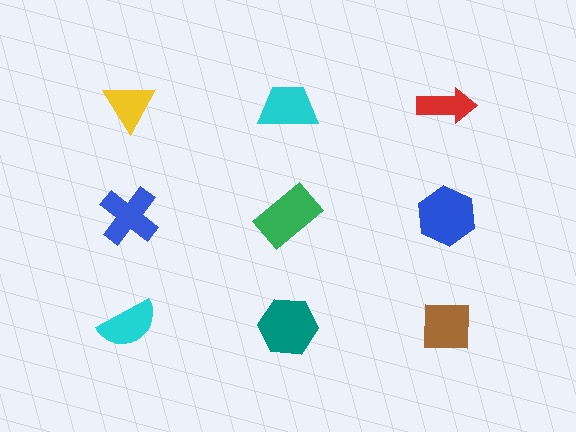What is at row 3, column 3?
A brown square.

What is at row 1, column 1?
A yellow triangle.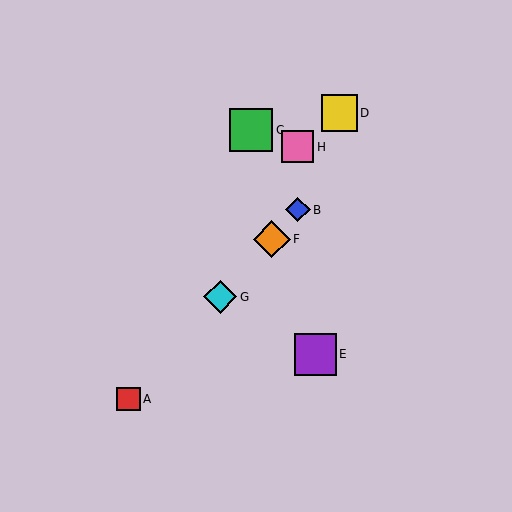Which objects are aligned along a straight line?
Objects A, B, F, G are aligned along a straight line.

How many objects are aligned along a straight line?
4 objects (A, B, F, G) are aligned along a straight line.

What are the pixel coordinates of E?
Object E is at (315, 354).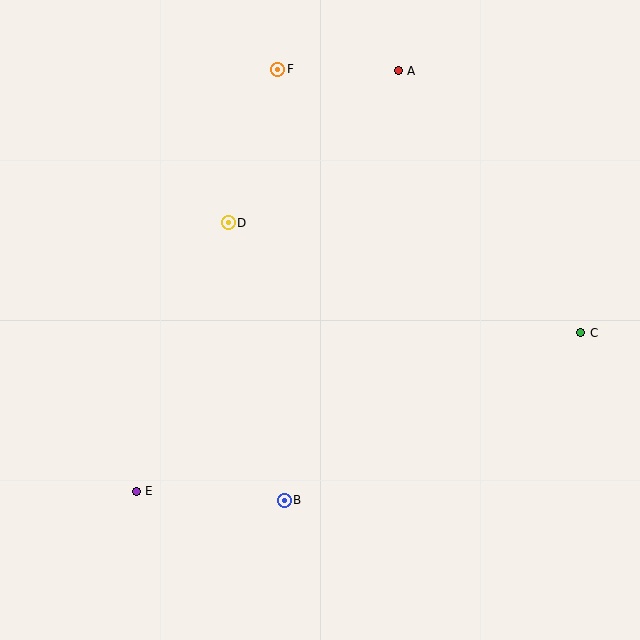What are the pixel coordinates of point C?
Point C is at (581, 333).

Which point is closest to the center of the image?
Point D at (228, 223) is closest to the center.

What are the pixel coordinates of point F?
Point F is at (278, 69).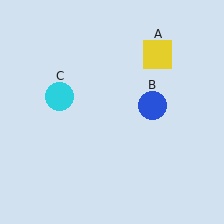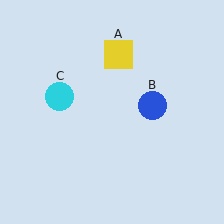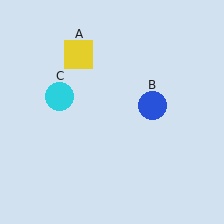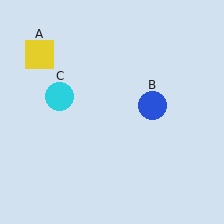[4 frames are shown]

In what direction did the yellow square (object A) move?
The yellow square (object A) moved left.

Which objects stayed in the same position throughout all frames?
Blue circle (object B) and cyan circle (object C) remained stationary.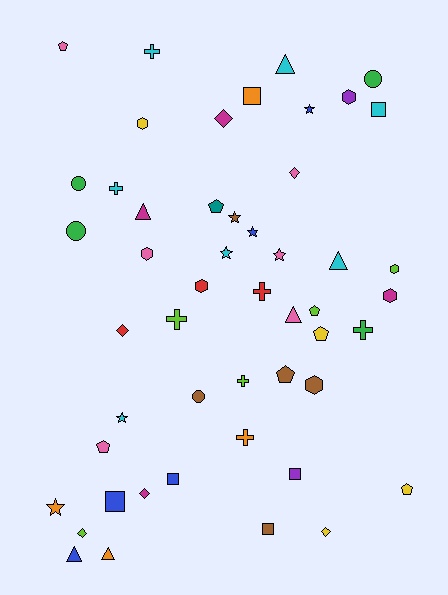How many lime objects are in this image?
There are 5 lime objects.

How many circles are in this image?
There are 4 circles.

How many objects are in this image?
There are 50 objects.